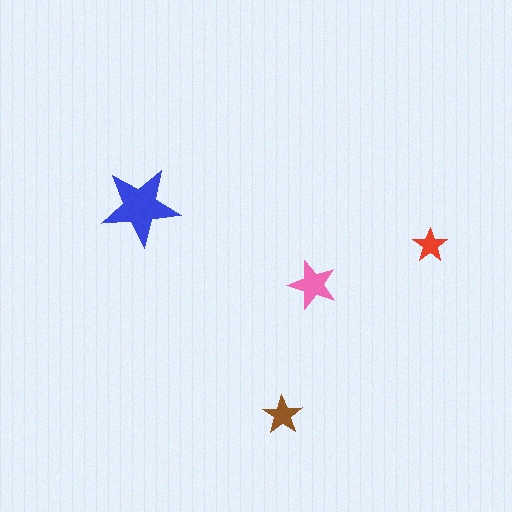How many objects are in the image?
There are 4 objects in the image.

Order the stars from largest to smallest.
the blue one, the pink one, the brown one, the red one.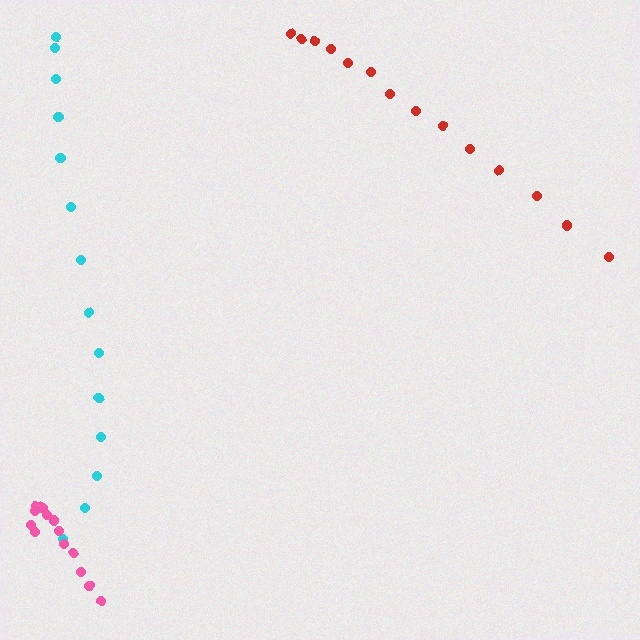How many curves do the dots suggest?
There are 3 distinct paths.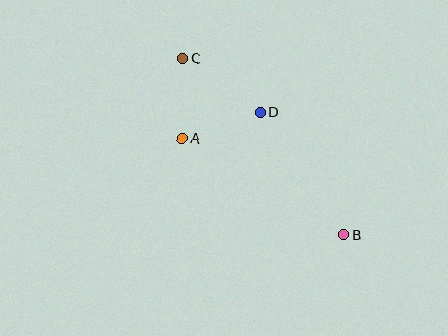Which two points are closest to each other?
Points A and C are closest to each other.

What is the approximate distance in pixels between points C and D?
The distance between C and D is approximately 94 pixels.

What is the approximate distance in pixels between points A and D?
The distance between A and D is approximately 83 pixels.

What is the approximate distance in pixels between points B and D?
The distance between B and D is approximately 148 pixels.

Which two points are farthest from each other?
Points B and C are farthest from each other.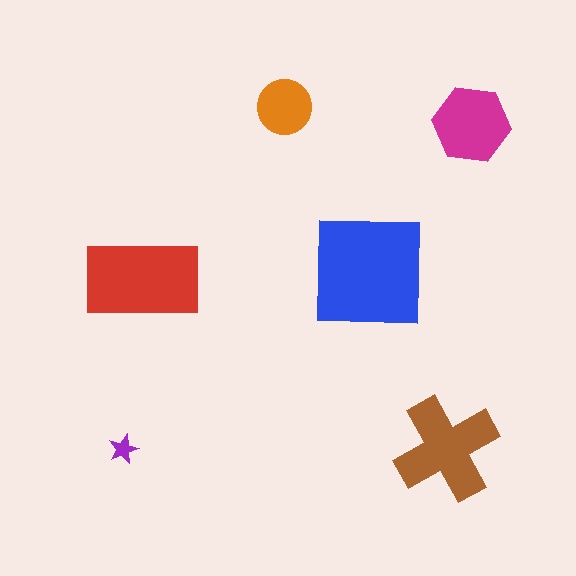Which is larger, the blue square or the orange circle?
The blue square.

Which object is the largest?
The blue square.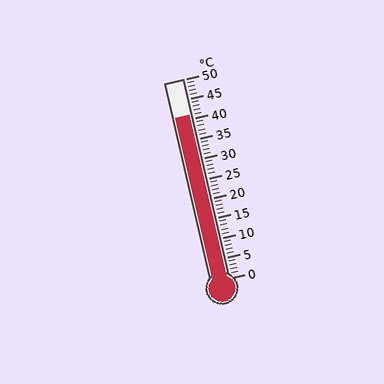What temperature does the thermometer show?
The thermometer shows approximately 41°C.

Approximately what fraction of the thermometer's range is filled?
The thermometer is filled to approximately 80% of its range.